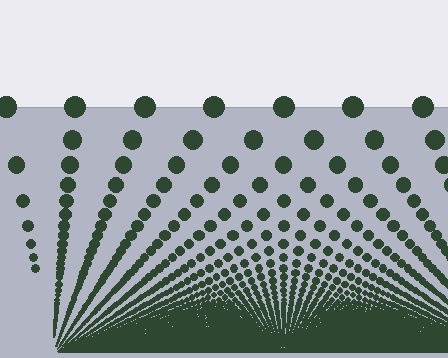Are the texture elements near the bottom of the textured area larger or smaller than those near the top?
Smaller. The gradient is inverted — elements near the bottom are smaller and denser.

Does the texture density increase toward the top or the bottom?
Density increases toward the bottom.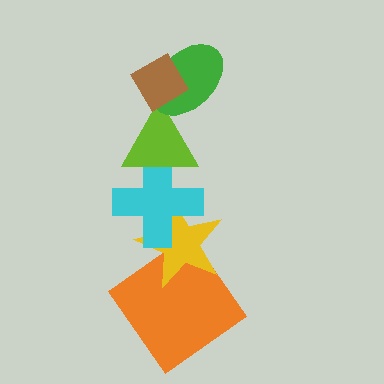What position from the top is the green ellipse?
The green ellipse is 2nd from the top.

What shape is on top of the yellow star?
The cyan cross is on top of the yellow star.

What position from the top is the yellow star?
The yellow star is 5th from the top.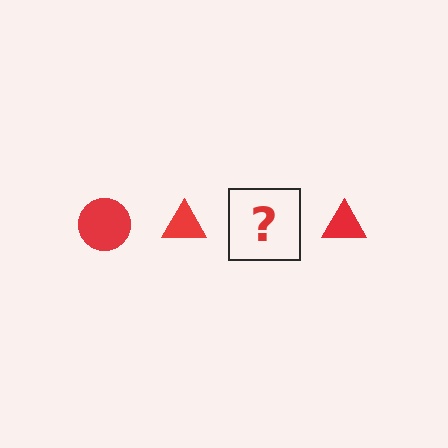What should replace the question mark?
The question mark should be replaced with a red circle.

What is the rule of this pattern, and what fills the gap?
The rule is that the pattern cycles through circle, triangle shapes in red. The gap should be filled with a red circle.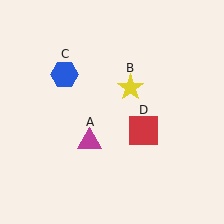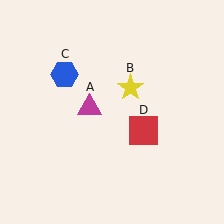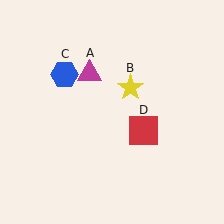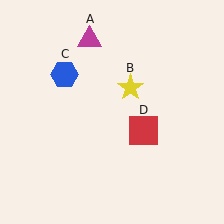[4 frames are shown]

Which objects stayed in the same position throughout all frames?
Yellow star (object B) and blue hexagon (object C) and red square (object D) remained stationary.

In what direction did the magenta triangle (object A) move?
The magenta triangle (object A) moved up.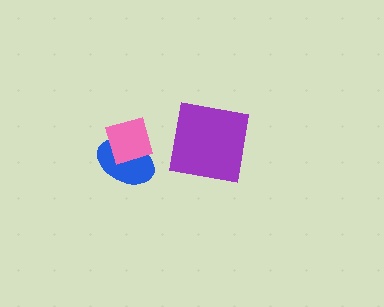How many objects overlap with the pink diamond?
1 object overlaps with the pink diamond.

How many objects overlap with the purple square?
0 objects overlap with the purple square.